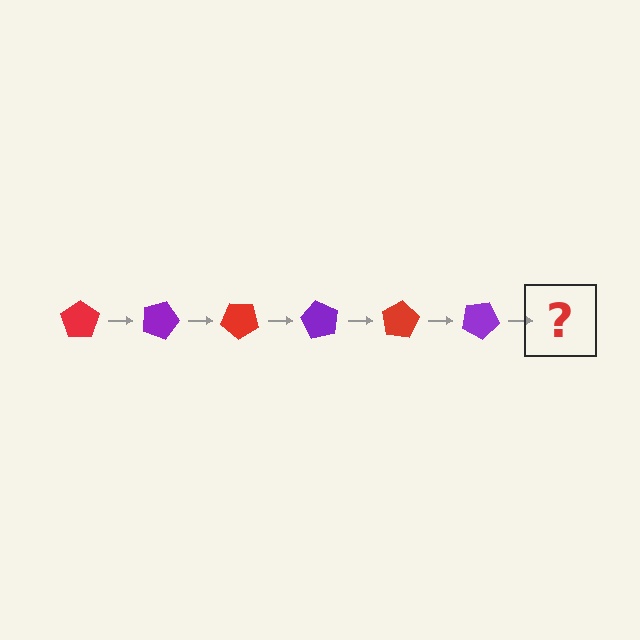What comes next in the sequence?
The next element should be a red pentagon, rotated 120 degrees from the start.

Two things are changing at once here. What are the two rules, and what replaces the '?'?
The two rules are that it rotates 20 degrees each step and the color cycles through red and purple. The '?' should be a red pentagon, rotated 120 degrees from the start.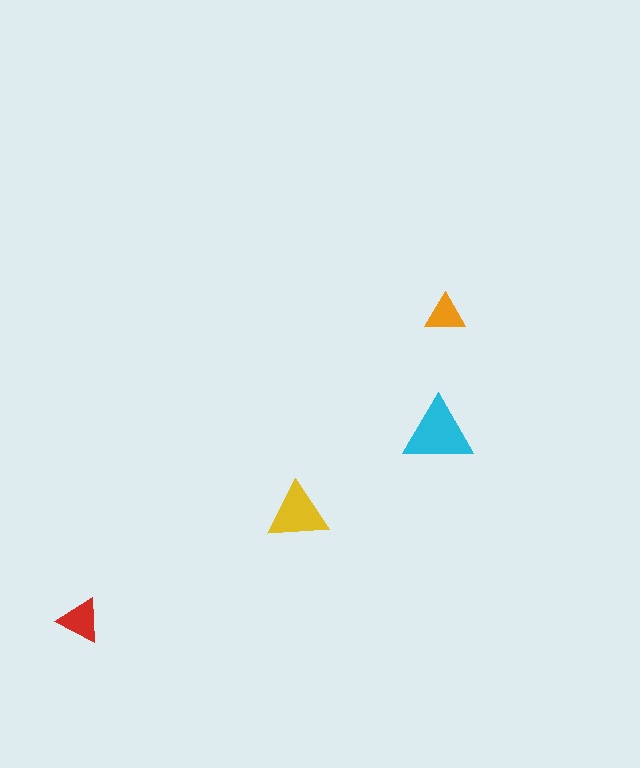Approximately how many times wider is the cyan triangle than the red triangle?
About 1.5 times wider.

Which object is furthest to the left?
The red triangle is leftmost.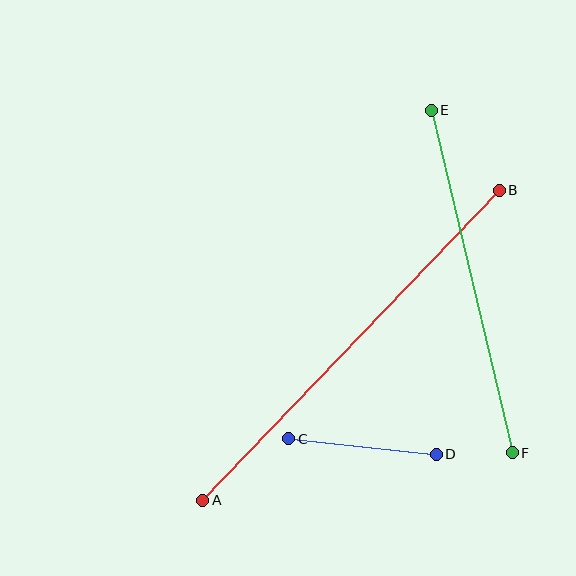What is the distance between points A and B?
The distance is approximately 429 pixels.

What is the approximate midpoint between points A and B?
The midpoint is at approximately (351, 345) pixels.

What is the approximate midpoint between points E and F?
The midpoint is at approximately (472, 281) pixels.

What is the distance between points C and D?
The distance is approximately 148 pixels.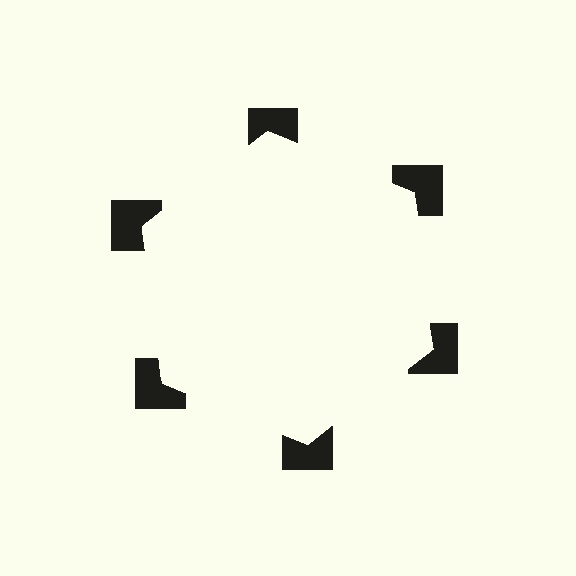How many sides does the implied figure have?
6 sides.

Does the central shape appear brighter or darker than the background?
It typically appears slightly brighter than the background, even though no actual brightness change is drawn.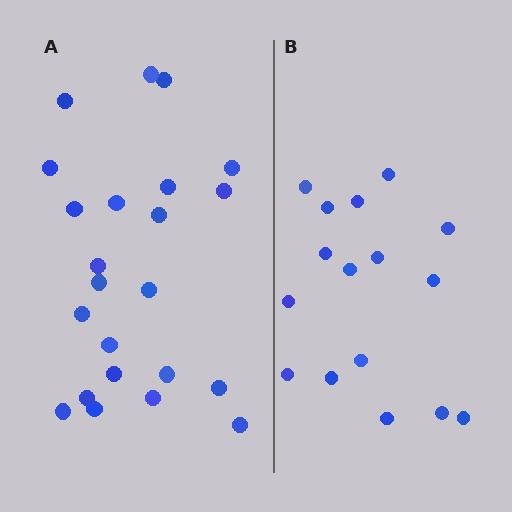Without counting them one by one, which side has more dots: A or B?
Region A (the left region) has more dots.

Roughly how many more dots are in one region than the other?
Region A has roughly 8 or so more dots than region B.